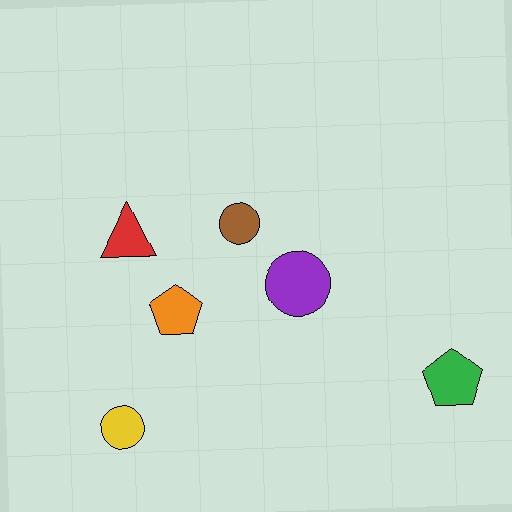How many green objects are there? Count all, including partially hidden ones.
There is 1 green object.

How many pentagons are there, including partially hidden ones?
There are 2 pentagons.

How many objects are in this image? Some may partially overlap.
There are 6 objects.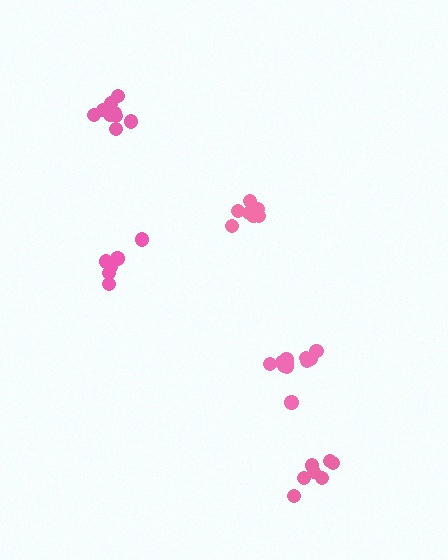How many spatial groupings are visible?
There are 5 spatial groupings.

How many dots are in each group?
Group 1: 7 dots, Group 2: 9 dots, Group 3: 11 dots, Group 4: 7 dots, Group 5: 6 dots (40 total).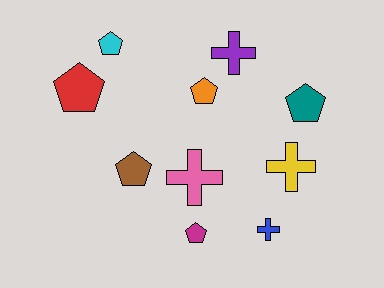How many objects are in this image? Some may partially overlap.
There are 10 objects.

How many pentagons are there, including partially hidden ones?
There are 6 pentagons.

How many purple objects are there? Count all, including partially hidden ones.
There is 1 purple object.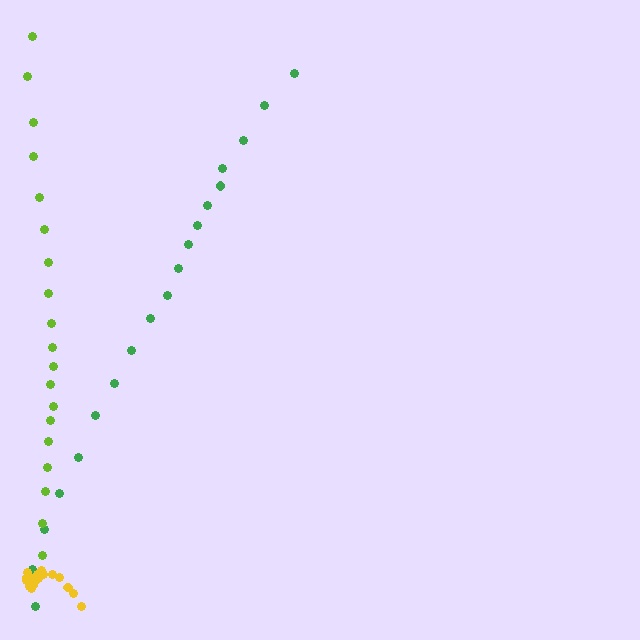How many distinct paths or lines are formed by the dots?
There are 3 distinct paths.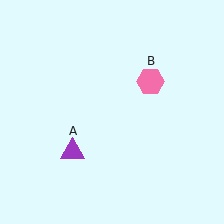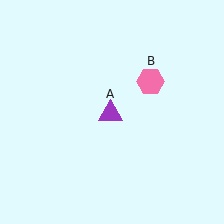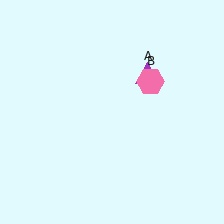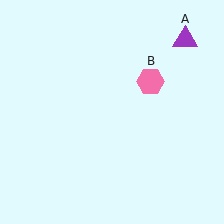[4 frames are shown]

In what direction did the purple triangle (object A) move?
The purple triangle (object A) moved up and to the right.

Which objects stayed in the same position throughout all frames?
Pink hexagon (object B) remained stationary.